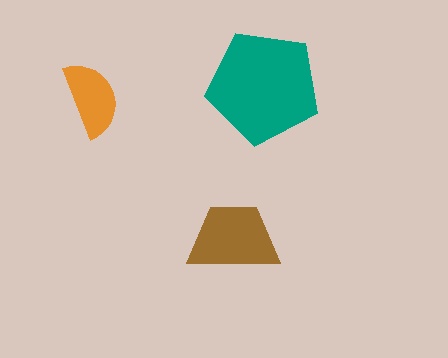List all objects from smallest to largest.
The orange semicircle, the brown trapezoid, the teal pentagon.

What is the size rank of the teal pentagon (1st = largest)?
1st.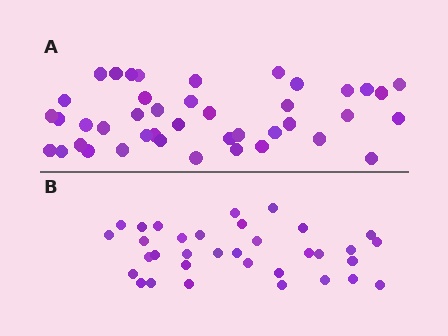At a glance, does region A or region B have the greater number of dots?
Region A (the top region) has more dots.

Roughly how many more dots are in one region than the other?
Region A has roughly 8 or so more dots than region B.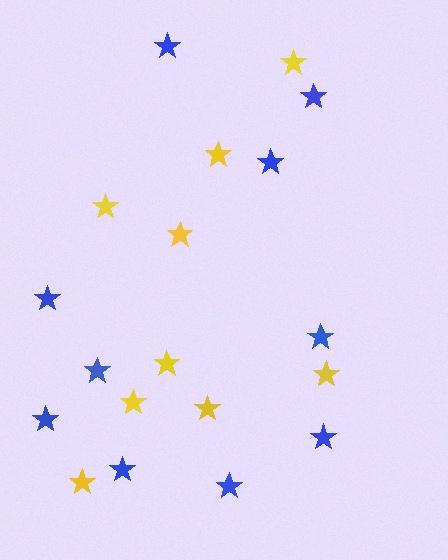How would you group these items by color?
There are 2 groups: one group of yellow stars (9) and one group of blue stars (10).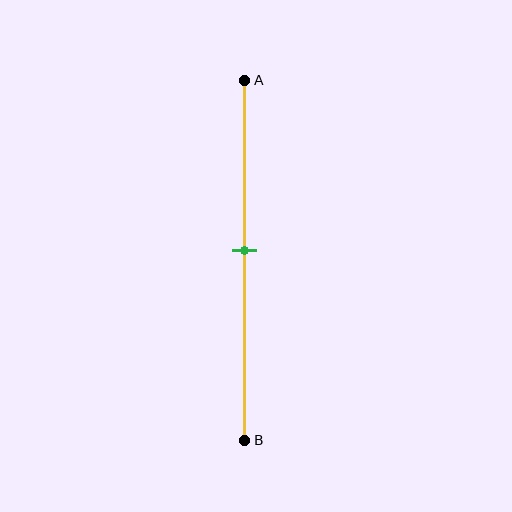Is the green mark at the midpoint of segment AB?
Yes, the mark is approximately at the midpoint.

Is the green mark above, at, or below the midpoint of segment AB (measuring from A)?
The green mark is approximately at the midpoint of segment AB.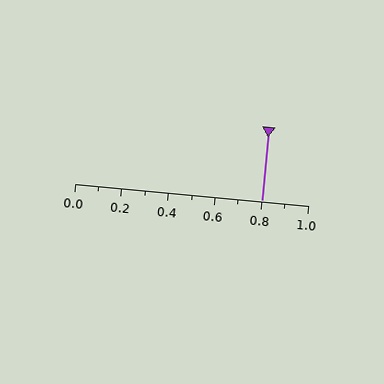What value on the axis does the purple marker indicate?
The marker indicates approximately 0.8.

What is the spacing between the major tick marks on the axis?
The major ticks are spaced 0.2 apart.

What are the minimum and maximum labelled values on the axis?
The axis runs from 0.0 to 1.0.